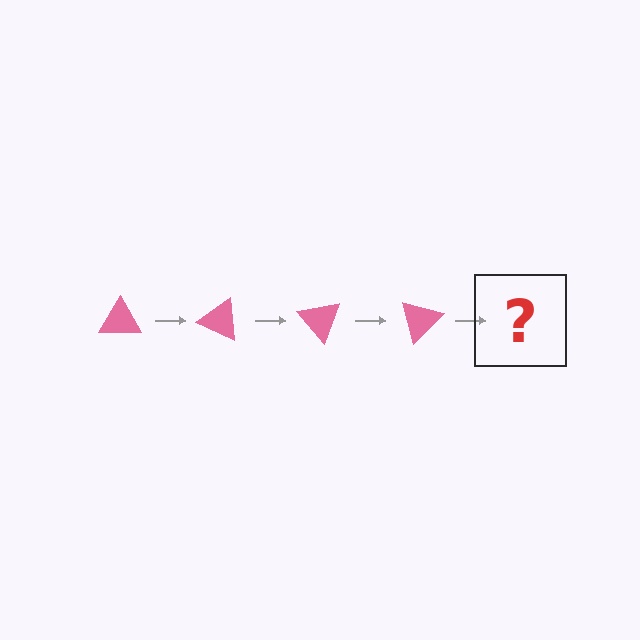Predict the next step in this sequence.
The next step is a pink triangle rotated 100 degrees.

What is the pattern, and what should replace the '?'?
The pattern is that the triangle rotates 25 degrees each step. The '?' should be a pink triangle rotated 100 degrees.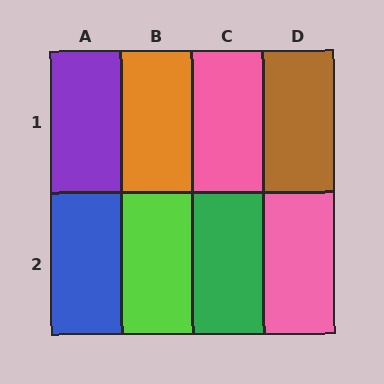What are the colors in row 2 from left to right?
Blue, lime, green, pink.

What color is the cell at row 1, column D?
Brown.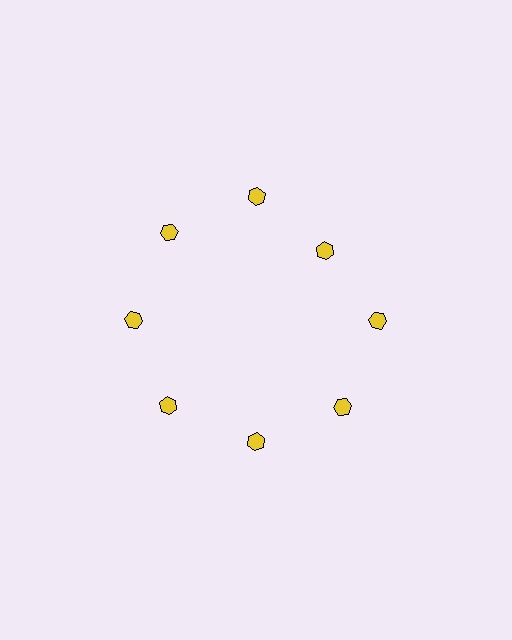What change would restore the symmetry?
The symmetry would be restored by moving it outward, back onto the ring so that all 8 hexagons sit at equal angles and equal distance from the center.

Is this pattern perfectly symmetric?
No. The 8 yellow hexagons are arranged in a ring, but one element near the 2 o'clock position is pulled inward toward the center, breaking the 8-fold rotational symmetry.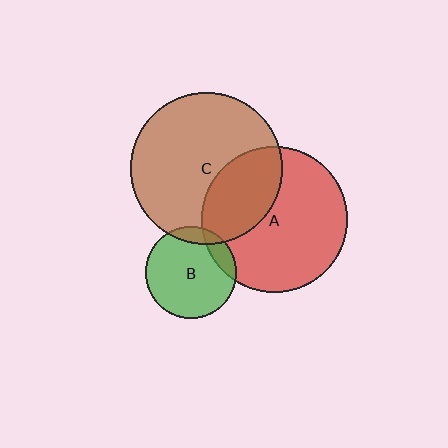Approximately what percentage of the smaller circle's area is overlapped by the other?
Approximately 30%.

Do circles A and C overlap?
Yes.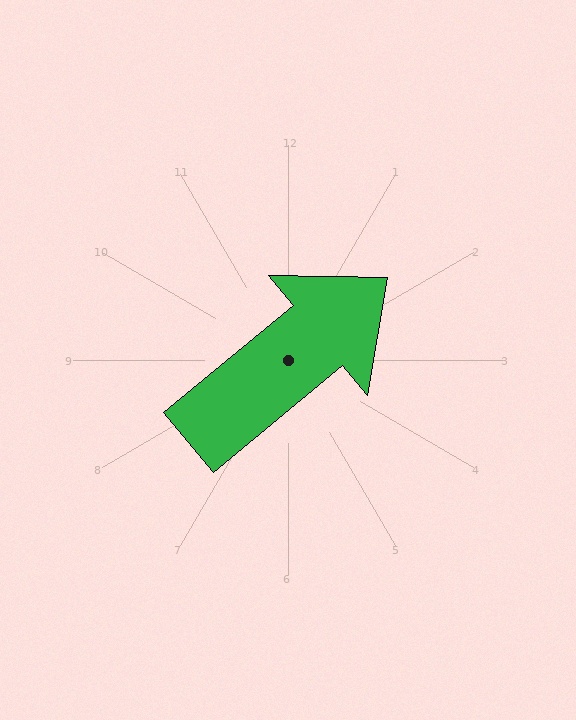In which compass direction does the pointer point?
Northeast.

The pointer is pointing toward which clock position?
Roughly 2 o'clock.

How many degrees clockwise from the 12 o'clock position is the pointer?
Approximately 50 degrees.